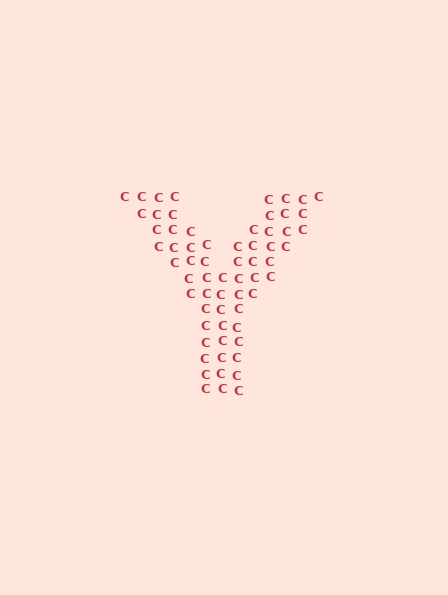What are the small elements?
The small elements are letter C's.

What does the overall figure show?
The overall figure shows the letter Y.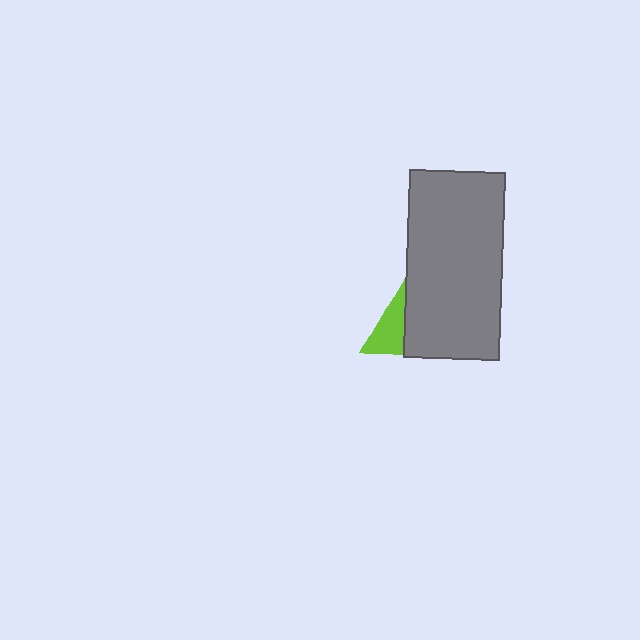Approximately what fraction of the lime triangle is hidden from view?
Roughly 60% of the lime triangle is hidden behind the gray rectangle.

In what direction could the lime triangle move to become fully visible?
The lime triangle could move left. That would shift it out from behind the gray rectangle entirely.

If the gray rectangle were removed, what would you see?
You would see the complete lime triangle.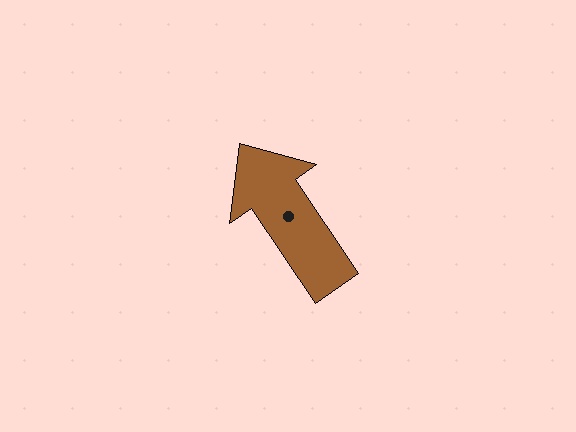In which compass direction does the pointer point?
Northwest.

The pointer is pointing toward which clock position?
Roughly 11 o'clock.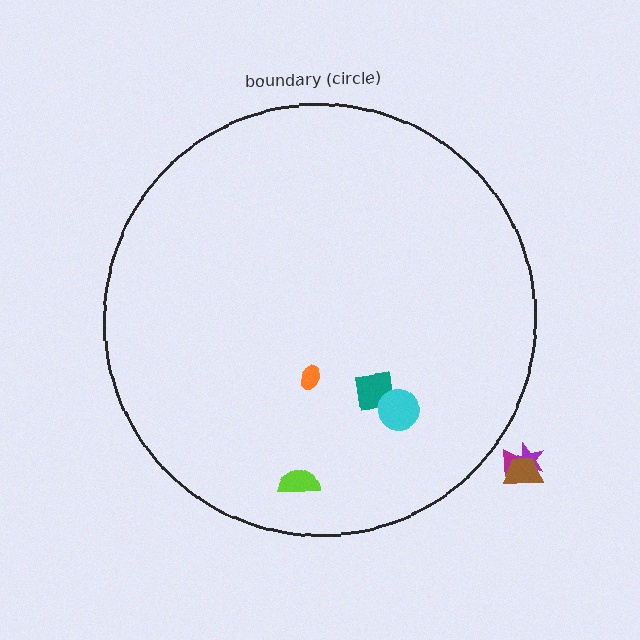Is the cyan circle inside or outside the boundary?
Inside.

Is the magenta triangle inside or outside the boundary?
Outside.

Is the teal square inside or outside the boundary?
Inside.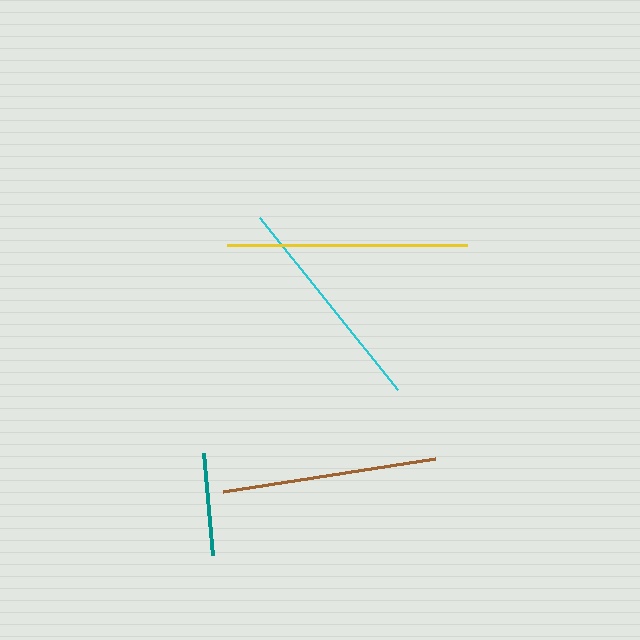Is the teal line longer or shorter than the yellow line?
The yellow line is longer than the teal line.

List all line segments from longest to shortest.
From longest to shortest: yellow, cyan, brown, teal.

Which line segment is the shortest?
The teal line is the shortest at approximately 103 pixels.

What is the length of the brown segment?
The brown segment is approximately 215 pixels long.